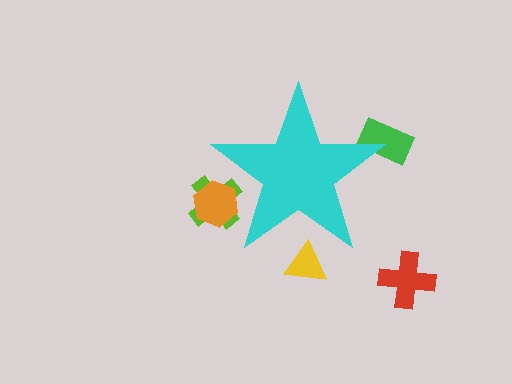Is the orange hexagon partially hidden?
Yes, the orange hexagon is partially hidden behind the cyan star.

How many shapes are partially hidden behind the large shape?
4 shapes are partially hidden.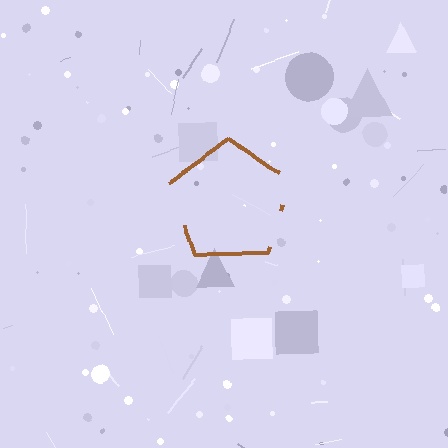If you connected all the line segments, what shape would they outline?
They would outline a pentagon.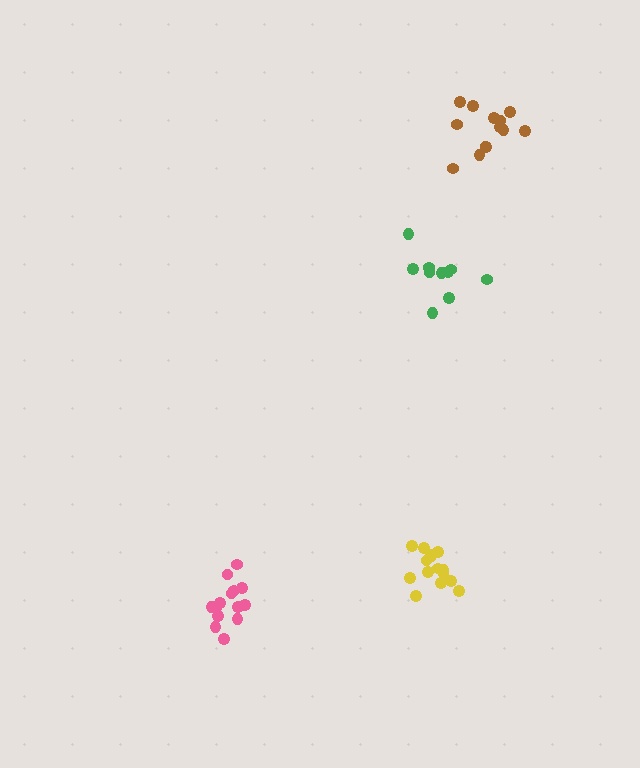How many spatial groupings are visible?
There are 4 spatial groupings.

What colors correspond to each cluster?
The clusters are colored: green, yellow, brown, pink.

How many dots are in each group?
Group 1: 10 dots, Group 2: 15 dots, Group 3: 13 dots, Group 4: 14 dots (52 total).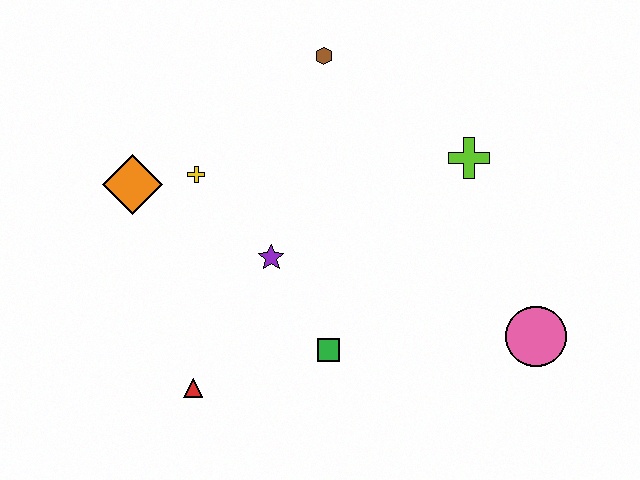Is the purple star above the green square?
Yes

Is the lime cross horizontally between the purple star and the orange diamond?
No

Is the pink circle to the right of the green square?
Yes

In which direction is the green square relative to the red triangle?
The green square is to the right of the red triangle.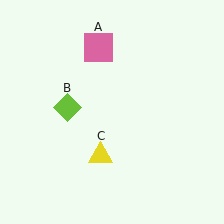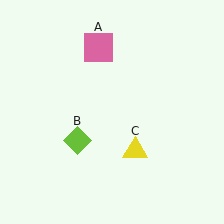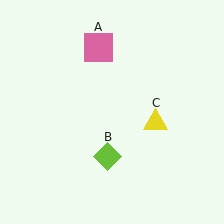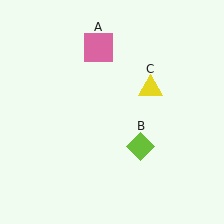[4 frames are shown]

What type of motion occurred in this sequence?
The lime diamond (object B), yellow triangle (object C) rotated counterclockwise around the center of the scene.